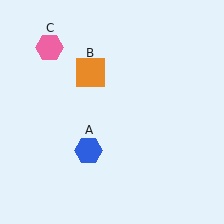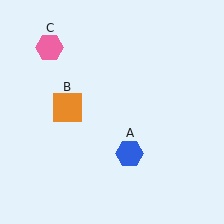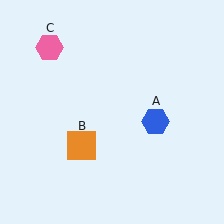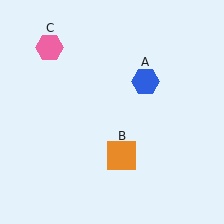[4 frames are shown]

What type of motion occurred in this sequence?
The blue hexagon (object A), orange square (object B) rotated counterclockwise around the center of the scene.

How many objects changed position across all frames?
2 objects changed position: blue hexagon (object A), orange square (object B).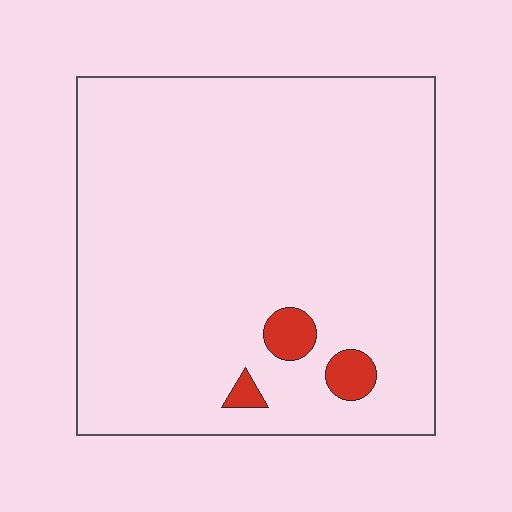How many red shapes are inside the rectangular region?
3.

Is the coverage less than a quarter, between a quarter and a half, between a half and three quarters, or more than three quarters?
Less than a quarter.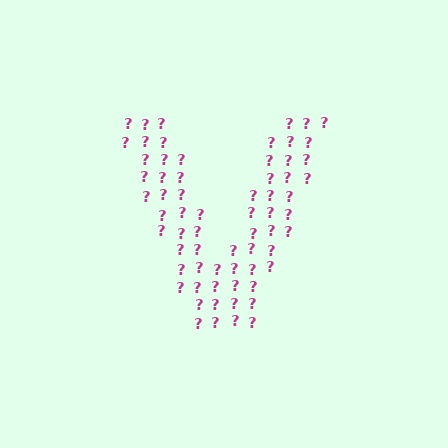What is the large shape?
The large shape is the letter V.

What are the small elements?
The small elements are question marks.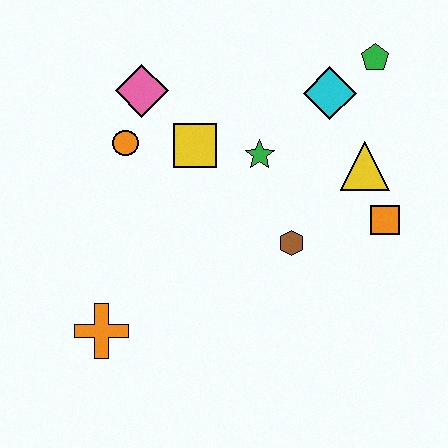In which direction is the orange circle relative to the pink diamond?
The orange circle is below the pink diamond.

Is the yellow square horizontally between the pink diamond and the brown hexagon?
Yes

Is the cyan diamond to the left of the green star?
No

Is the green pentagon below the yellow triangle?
No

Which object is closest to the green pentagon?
The cyan diamond is closest to the green pentagon.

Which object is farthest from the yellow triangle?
The orange cross is farthest from the yellow triangle.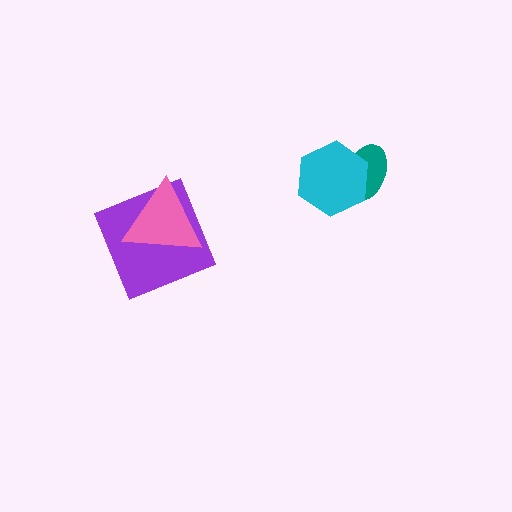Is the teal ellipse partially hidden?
Yes, it is partially covered by another shape.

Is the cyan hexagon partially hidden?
No, no other shape covers it.